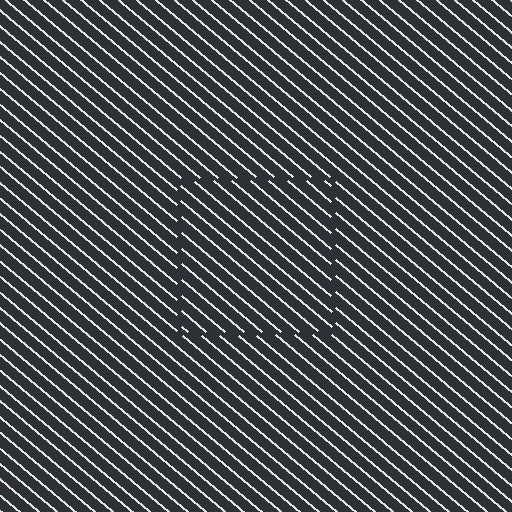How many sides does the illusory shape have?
4 sides — the line-ends trace a square.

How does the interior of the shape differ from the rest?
The interior of the shape contains the same grating, shifted by half a period — the contour is defined by the phase discontinuity where line-ends from the inner and outer gratings abut.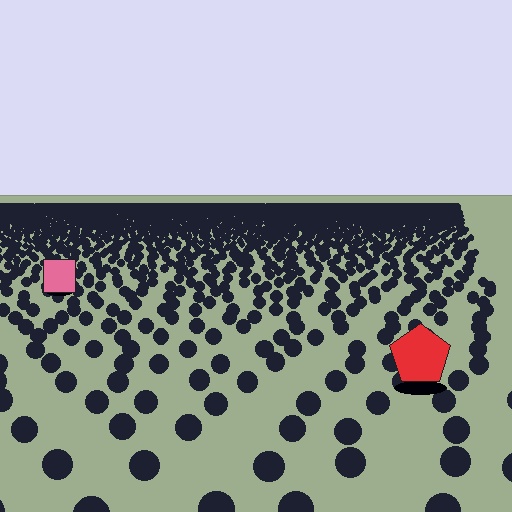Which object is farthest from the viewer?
The pink square is farthest from the viewer. It appears smaller and the ground texture around it is denser.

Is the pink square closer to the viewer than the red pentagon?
No. The red pentagon is closer — you can tell from the texture gradient: the ground texture is coarser near it.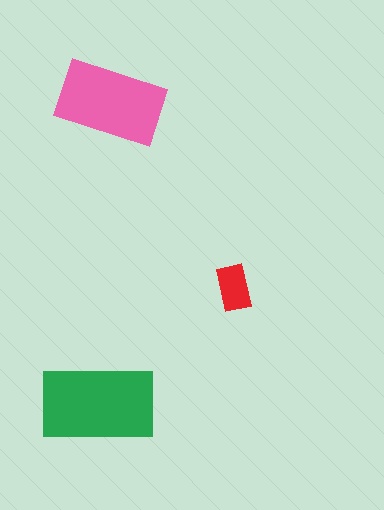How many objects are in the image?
There are 3 objects in the image.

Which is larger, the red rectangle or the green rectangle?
The green one.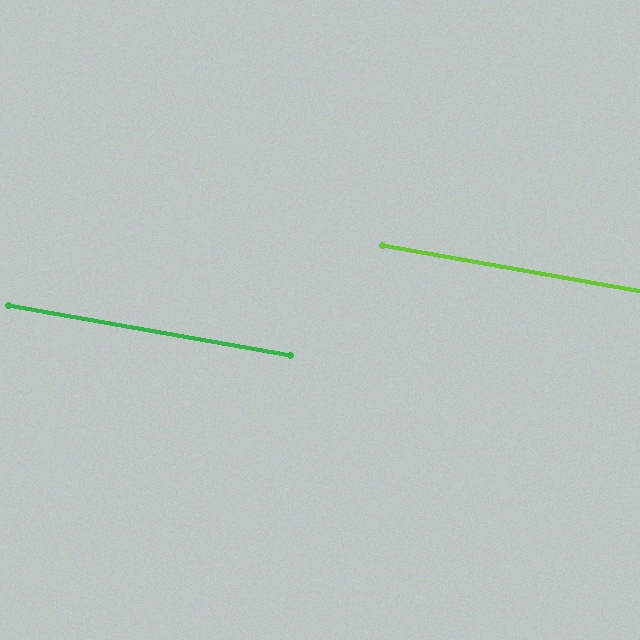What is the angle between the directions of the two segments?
Approximately 0 degrees.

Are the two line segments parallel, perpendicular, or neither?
Parallel — their directions differ by only 0.0°.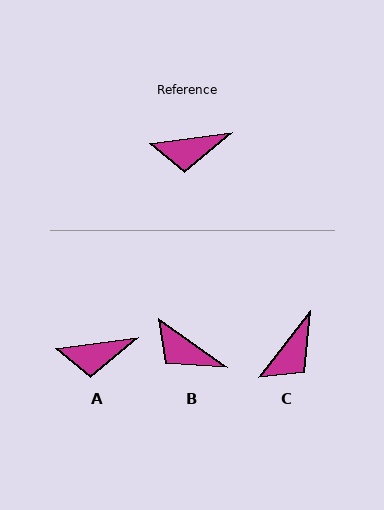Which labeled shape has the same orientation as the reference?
A.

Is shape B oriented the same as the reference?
No, it is off by about 43 degrees.